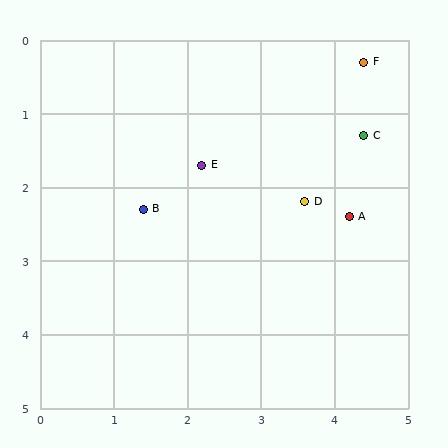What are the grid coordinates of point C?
Point C is at approximately (4.4, 1.3).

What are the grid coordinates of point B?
Point B is at approximately (1.4, 2.3).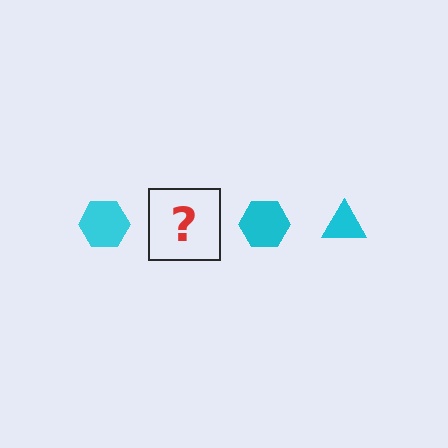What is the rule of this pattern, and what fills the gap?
The rule is that the pattern cycles through hexagon, triangle shapes in cyan. The gap should be filled with a cyan triangle.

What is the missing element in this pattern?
The missing element is a cyan triangle.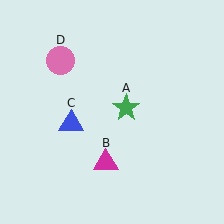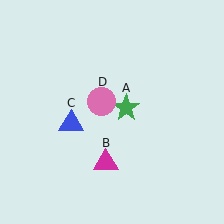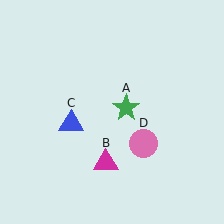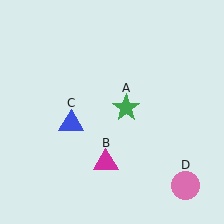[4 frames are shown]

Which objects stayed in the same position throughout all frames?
Green star (object A) and magenta triangle (object B) and blue triangle (object C) remained stationary.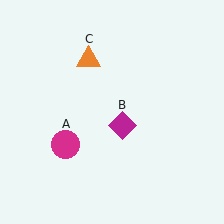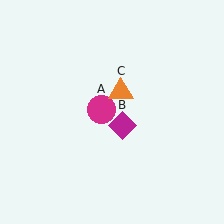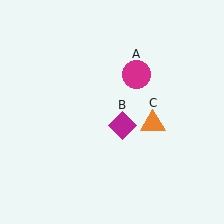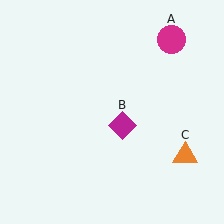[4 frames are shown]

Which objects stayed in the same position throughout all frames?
Magenta diamond (object B) remained stationary.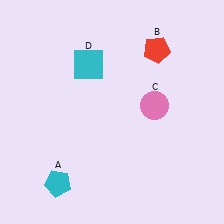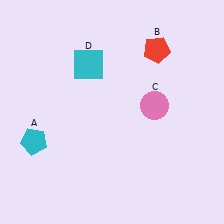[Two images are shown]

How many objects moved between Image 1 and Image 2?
1 object moved between the two images.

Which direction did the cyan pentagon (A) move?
The cyan pentagon (A) moved up.